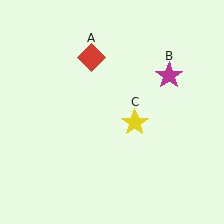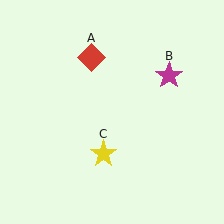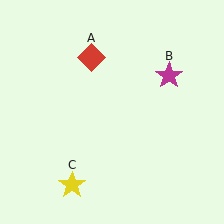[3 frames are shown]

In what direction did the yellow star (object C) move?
The yellow star (object C) moved down and to the left.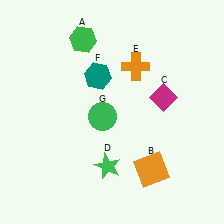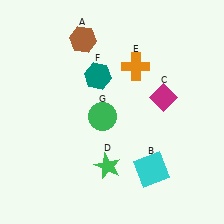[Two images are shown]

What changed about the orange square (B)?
In Image 1, B is orange. In Image 2, it changed to cyan.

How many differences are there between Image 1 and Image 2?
There are 2 differences between the two images.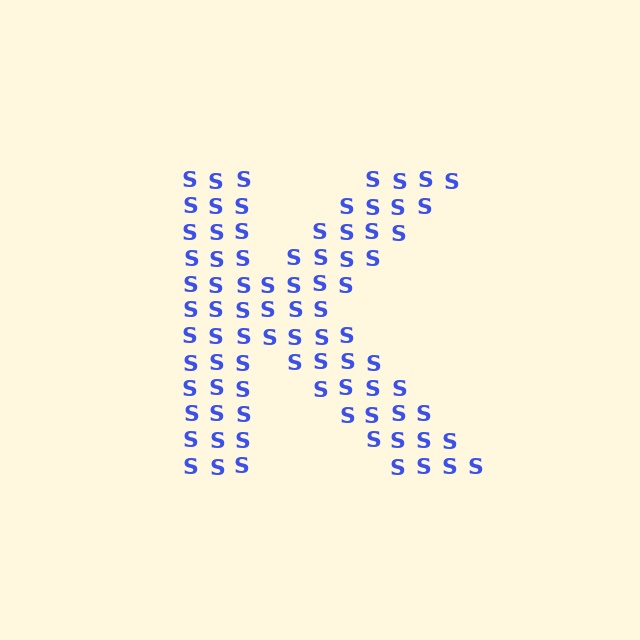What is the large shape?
The large shape is the letter K.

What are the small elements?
The small elements are letter S's.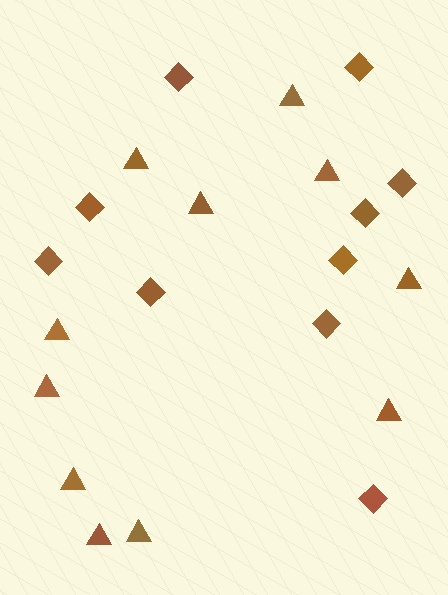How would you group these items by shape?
There are 2 groups: one group of diamonds (10) and one group of triangles (11).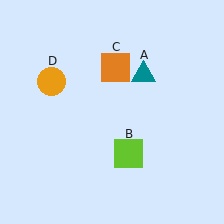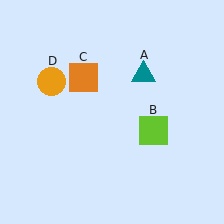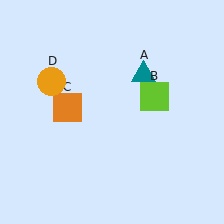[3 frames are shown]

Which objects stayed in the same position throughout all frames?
Teal triangle (object A) and orange circle (object D) remained stationary.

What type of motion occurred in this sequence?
The lime square (object B), orange square (object C) rotated counterclockwise around the center of the scene.